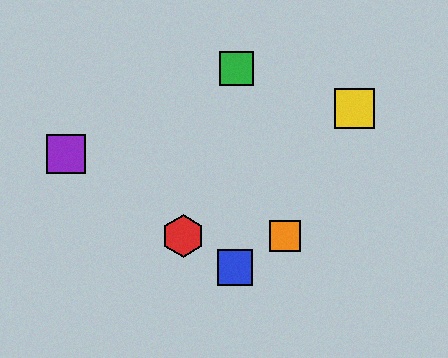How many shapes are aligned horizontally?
2 shapes (the red hexagon, the orange square) are aligned horizontally.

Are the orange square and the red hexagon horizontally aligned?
Yes, both are at y≈236.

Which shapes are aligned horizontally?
The red hexagon, the orange square are aligned horizontally.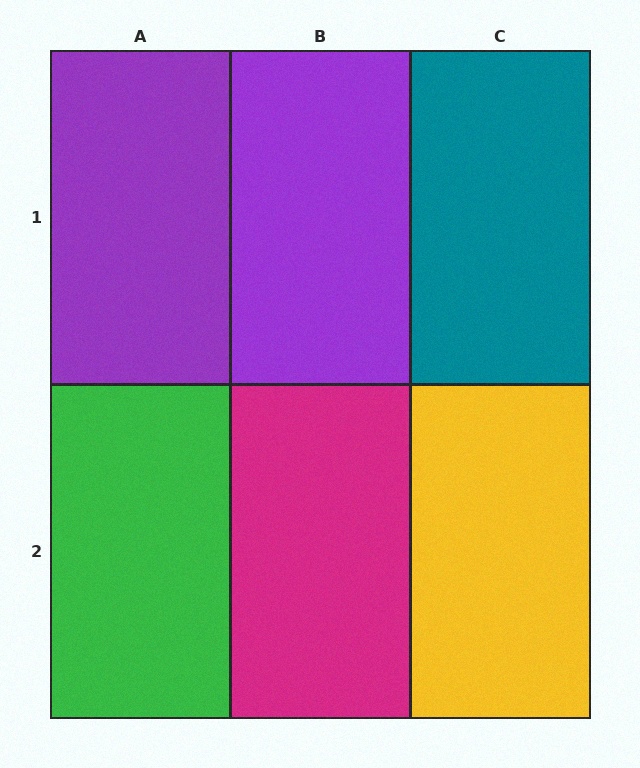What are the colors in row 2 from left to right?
Green, magenta, yellow.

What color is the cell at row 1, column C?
Teal.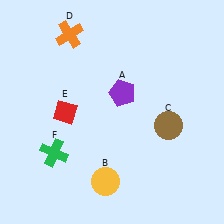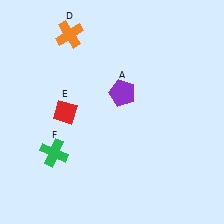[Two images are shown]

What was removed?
The yellow circle (B), the brown circle (C) were removed in Image 2.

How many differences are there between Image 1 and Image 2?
There are 2 differences between the two images.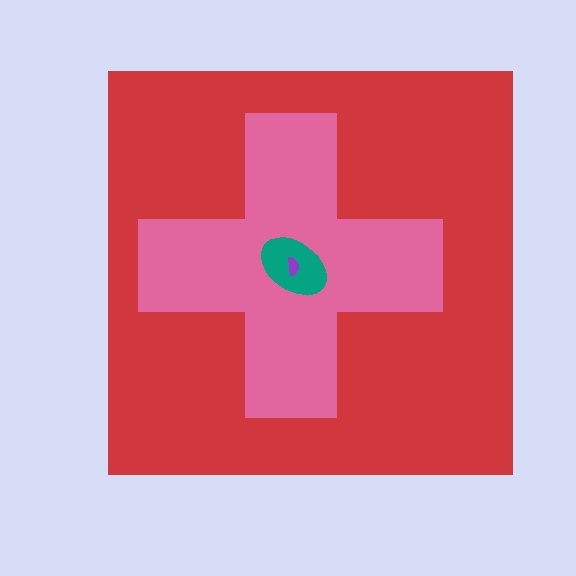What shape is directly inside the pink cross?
The teal ellipse.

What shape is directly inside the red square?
The pink cross.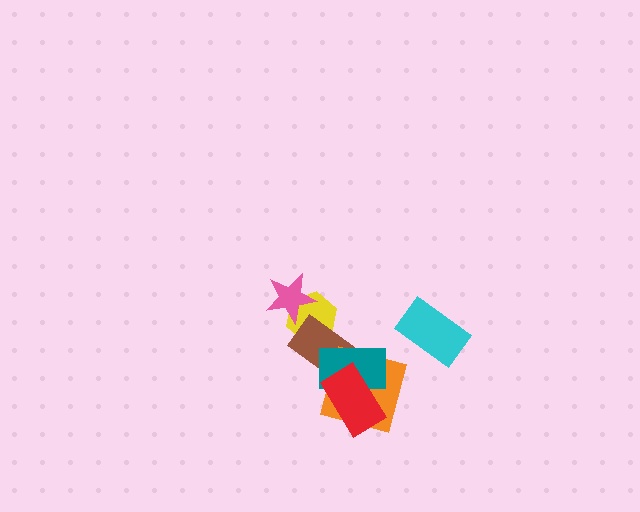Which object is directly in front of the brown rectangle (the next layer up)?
The orange square is directly in front of the brown rectangle.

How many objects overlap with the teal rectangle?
3 objects overlap with the teal rectangle.